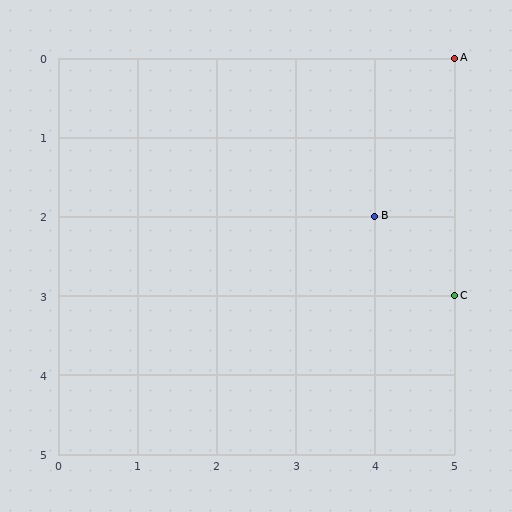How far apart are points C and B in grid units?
Points C and B are 1 column and 1 row apart (about 1.4 grid units diagonally).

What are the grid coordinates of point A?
Point A is at grid coordinates (5, 0).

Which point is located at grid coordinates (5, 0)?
Point A is at (5, 0).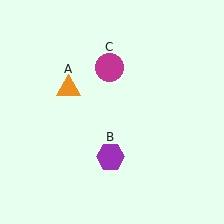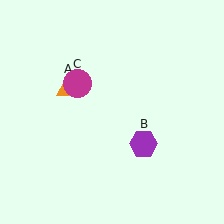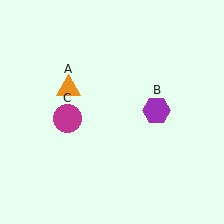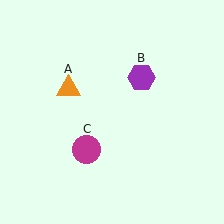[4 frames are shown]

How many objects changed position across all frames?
2 objects changed position: purple hexagon (object B), magenta circle (object C).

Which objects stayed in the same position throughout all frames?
Orange triangle (object A) remained stationary.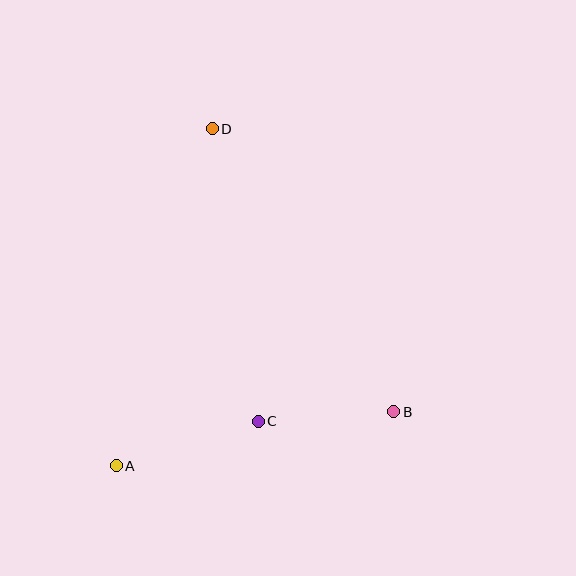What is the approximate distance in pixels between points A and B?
The distance between A and B is approximately 283 pixels.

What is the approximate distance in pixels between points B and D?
The distance between B and D is approximately 336 pixels.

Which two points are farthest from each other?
Points A and D are farthest from each other.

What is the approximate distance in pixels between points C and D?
The distance between C and D is approximately 296 pixels.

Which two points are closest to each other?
Points B and C are closest to each other.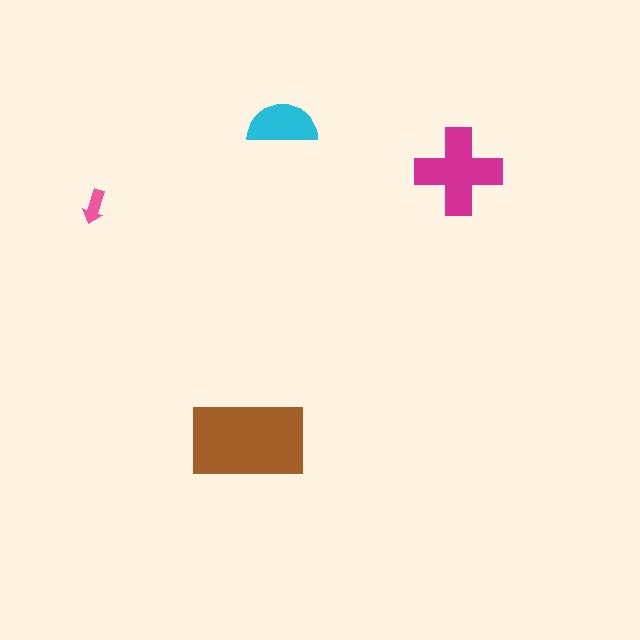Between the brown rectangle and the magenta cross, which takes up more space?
The brown rectangle.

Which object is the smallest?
The pink arrow.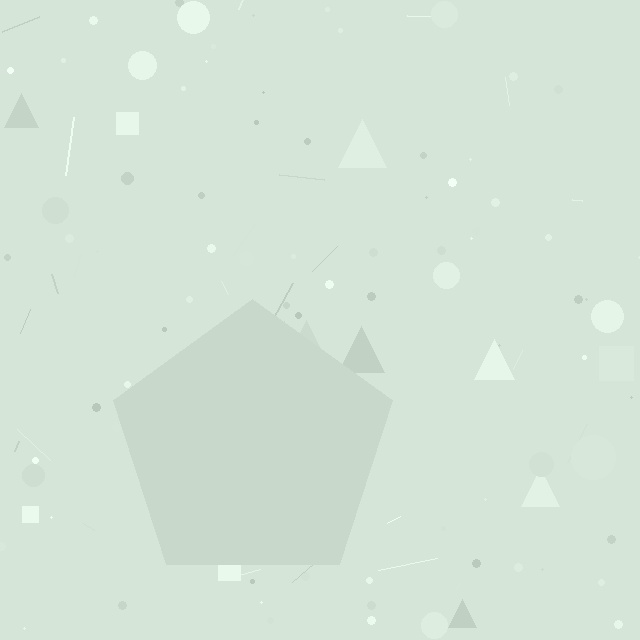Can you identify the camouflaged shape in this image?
The camouflaged shape is a pentagon.